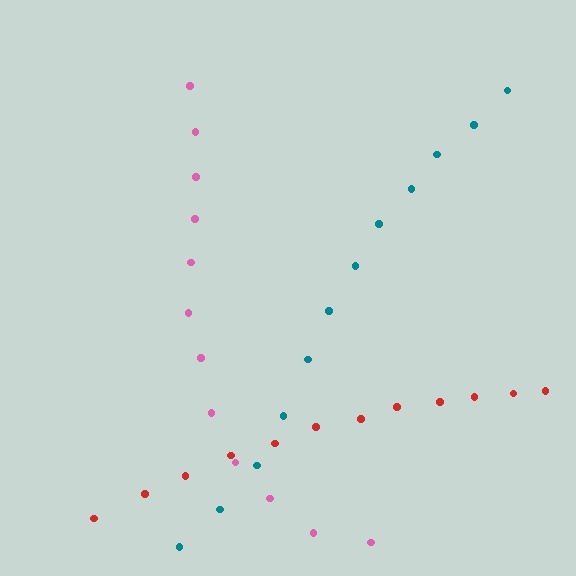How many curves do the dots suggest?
There are 3 distinct paths.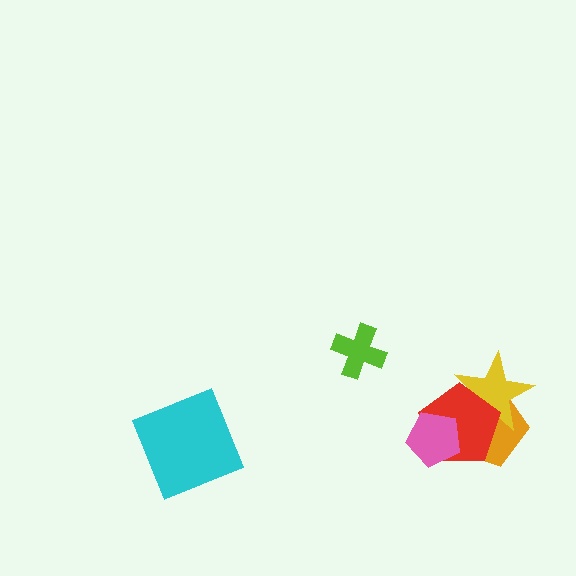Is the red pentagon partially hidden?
Yes, it is partially covered by another shape.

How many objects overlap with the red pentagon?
3 objects overlap with the red pentagon.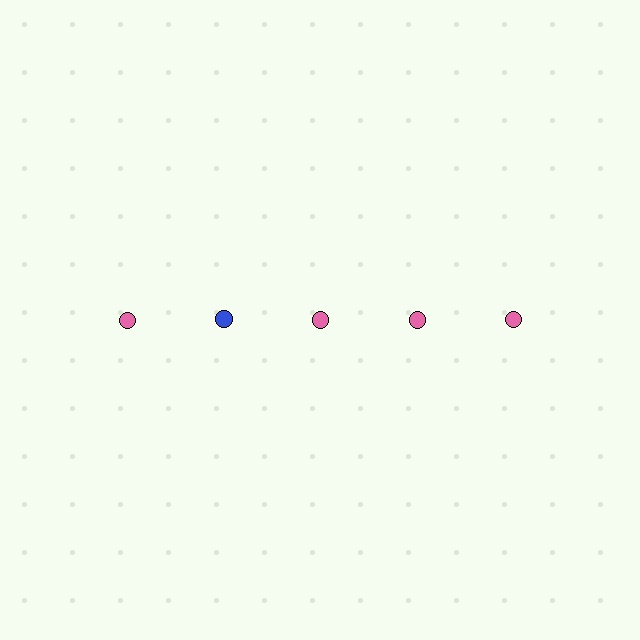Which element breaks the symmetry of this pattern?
The blue circle in the top row, second from left column breaks the symmetry. All other shapes are pink circles.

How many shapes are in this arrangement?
There are 5 shapes arranged in a grid pattern.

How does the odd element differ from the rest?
It has a different color: blue instead of pink.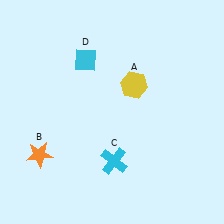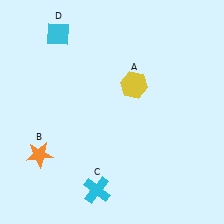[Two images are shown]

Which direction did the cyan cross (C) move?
The cyan cross (C) moved down.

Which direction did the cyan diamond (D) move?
The cyan diamond (D) moved left.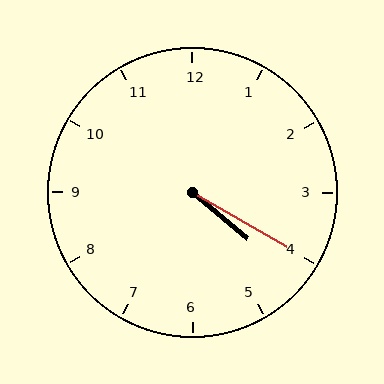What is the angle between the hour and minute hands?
Approximately 10 degrees.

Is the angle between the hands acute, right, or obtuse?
It is acute.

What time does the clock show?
4:20.